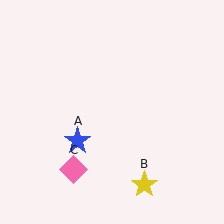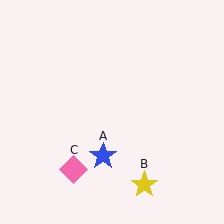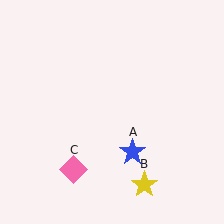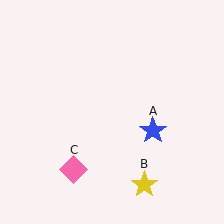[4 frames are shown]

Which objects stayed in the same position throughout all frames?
Yellow star (object B) and pink diamond (object C) remained stationary.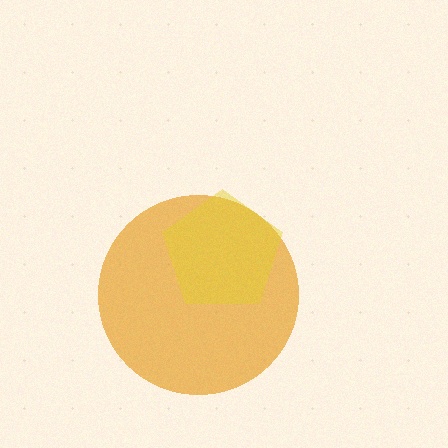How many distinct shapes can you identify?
There are 2 distinct shapes: an orange circle, a yellow pentagon.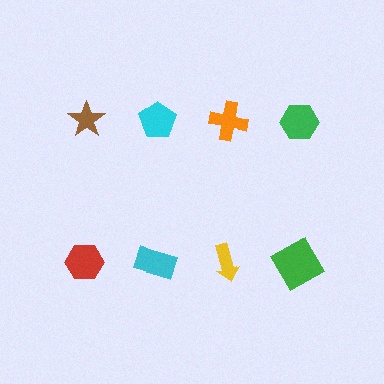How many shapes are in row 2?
4 shapes.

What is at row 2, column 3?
A yellow arrow.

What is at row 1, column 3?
An orange cross.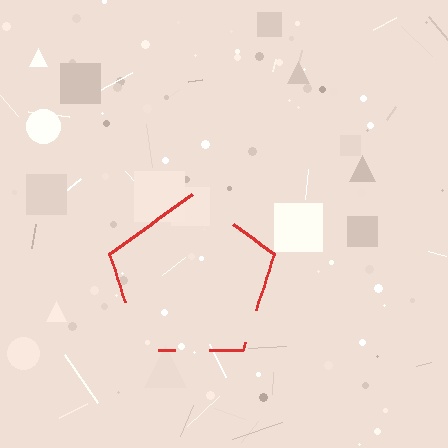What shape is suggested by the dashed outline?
The dashed outline suggests a pentagon.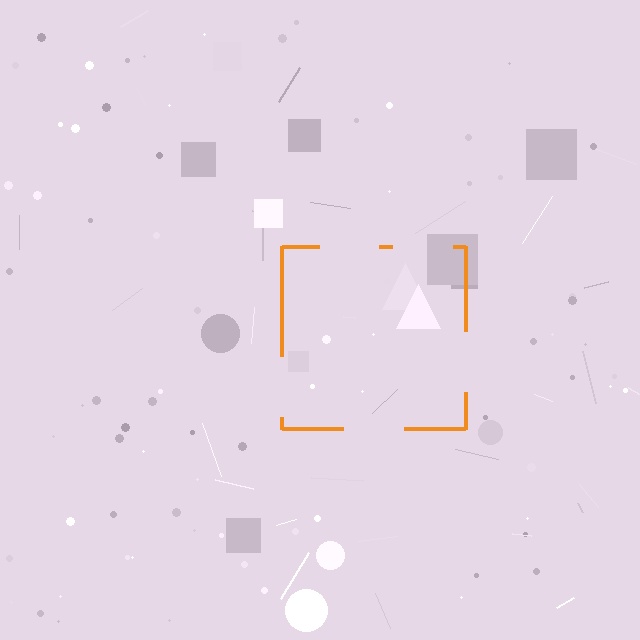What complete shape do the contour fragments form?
The contour fragments form a square.